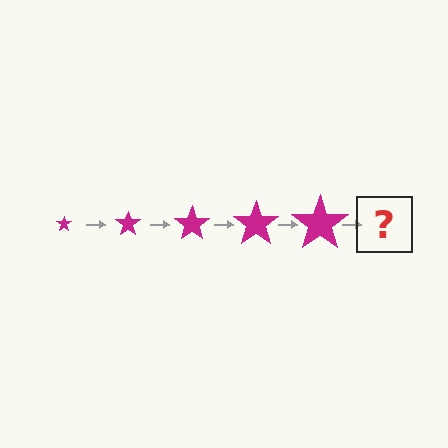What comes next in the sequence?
The next element should be a magenta star, larger than the previous one.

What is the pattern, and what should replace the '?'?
The pattern is that the star gets progressively larger each step. The '?' should be a magenta star, larger than the previous one.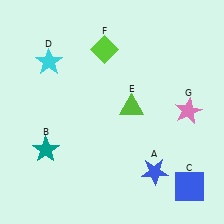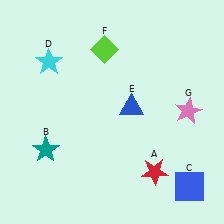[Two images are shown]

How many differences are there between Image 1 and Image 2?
There are 2 differences between the two images.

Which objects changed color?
A changed from blue to red. E changed from lime to blue.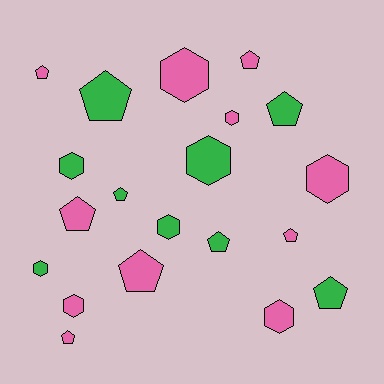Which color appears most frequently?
Pink, with 11 objects.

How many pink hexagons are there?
There are 5 pink hexagons.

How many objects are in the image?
There are 20 objects.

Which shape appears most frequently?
Pentagon, with 11 objects.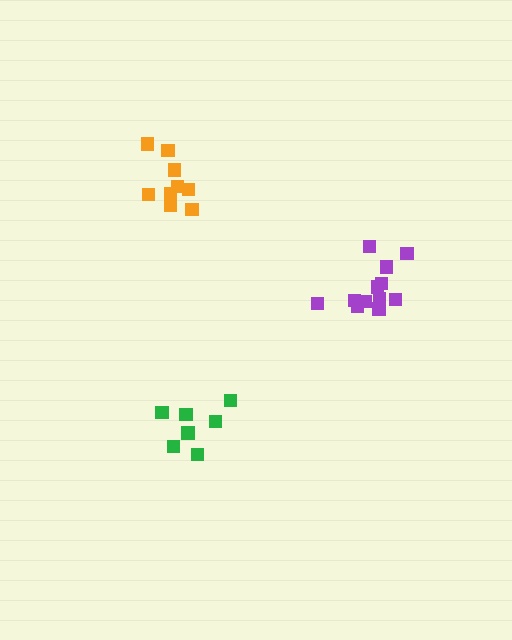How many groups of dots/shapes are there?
There are 3 groups.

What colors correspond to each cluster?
The clusters are colored: purple, green, orange.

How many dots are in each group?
Group 1: 12 dots, Group 2: 7 dots, Group 3: 9 dots (28 total).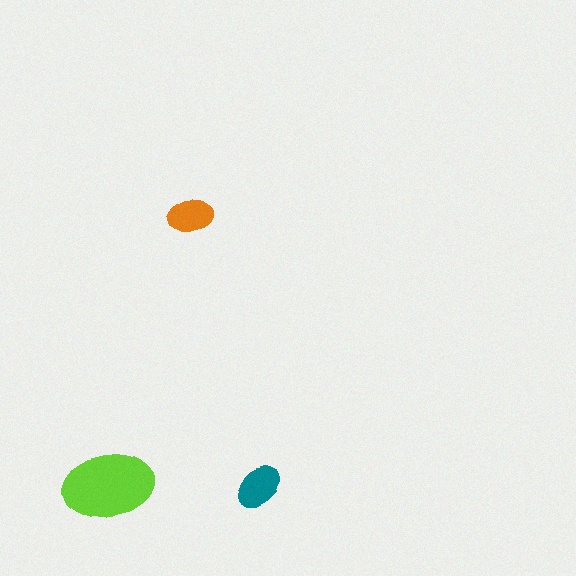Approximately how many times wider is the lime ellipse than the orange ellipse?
About 2 times wider.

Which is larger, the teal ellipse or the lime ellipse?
The lime one.